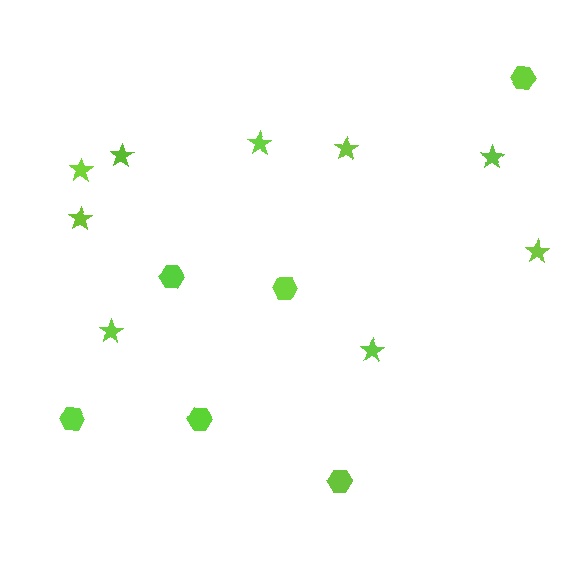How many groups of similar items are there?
There are 2 groups: one group of stars (9) and one group of hexagons (6).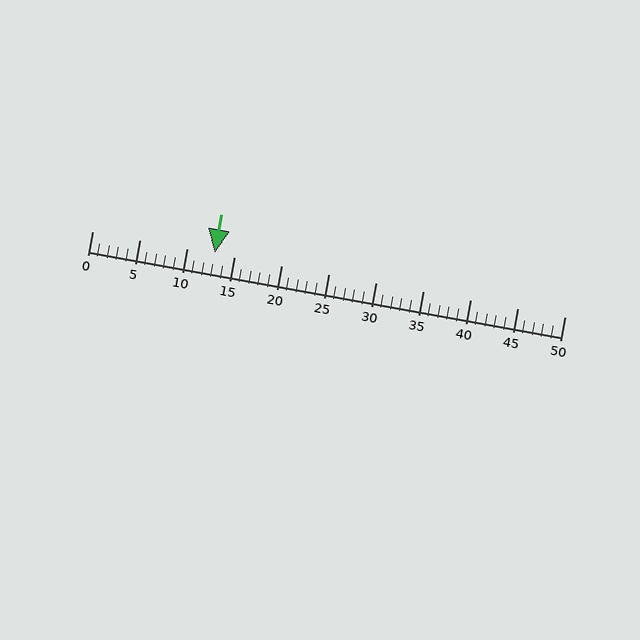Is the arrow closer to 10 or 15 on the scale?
The arrow is closer to 15.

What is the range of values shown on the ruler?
The ruler shows values from 0 to 50.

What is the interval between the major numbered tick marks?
The major tick marks are spaced 5 units apart.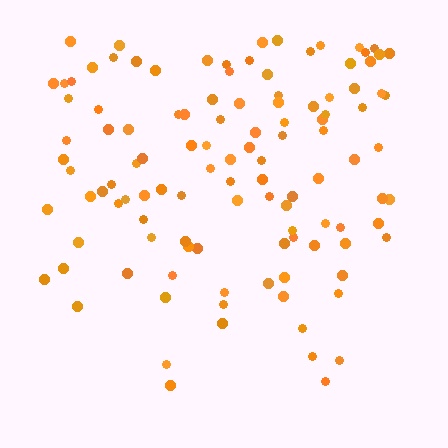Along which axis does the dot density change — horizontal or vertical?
Vertical.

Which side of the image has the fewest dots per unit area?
The bottom.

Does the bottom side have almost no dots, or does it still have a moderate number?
Still a moderate number, just noticeably fewer than the top.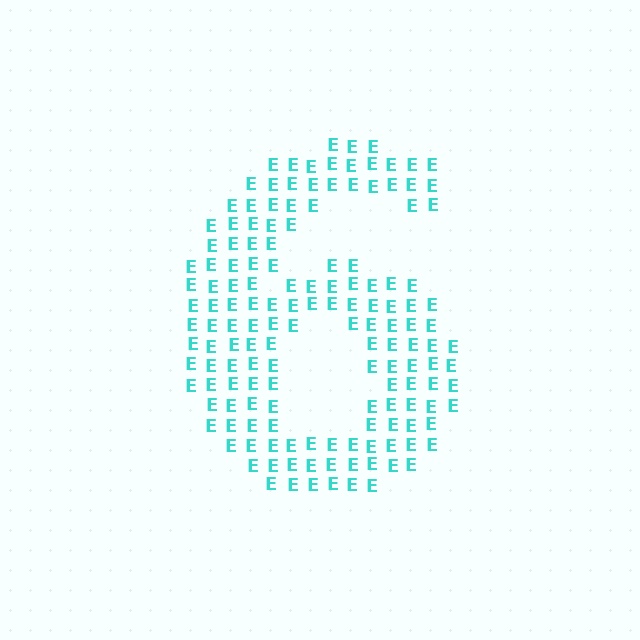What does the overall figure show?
The overall figure shows the digit 6.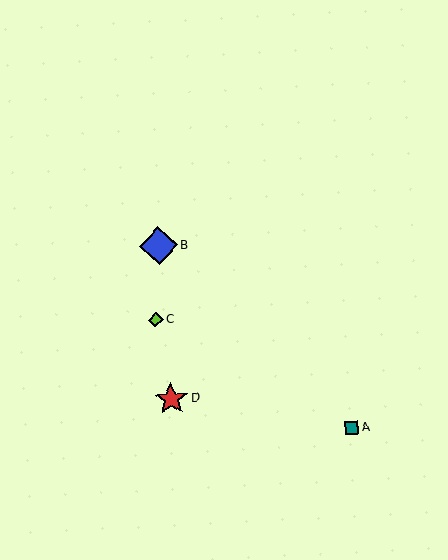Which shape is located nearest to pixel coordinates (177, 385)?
The red star (labeled D) at (171, 399) is nearest to that location.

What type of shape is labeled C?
Shape C is a lime diamond.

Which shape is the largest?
The blue diamond (labeled B) is the largest.